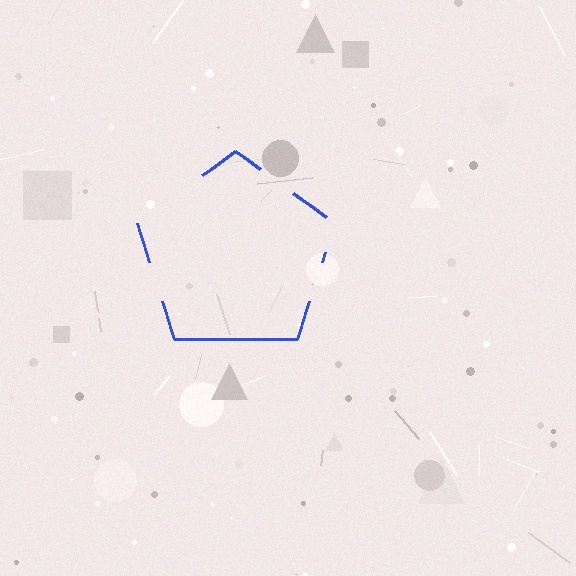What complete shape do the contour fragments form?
The contour fragments form a pentagon.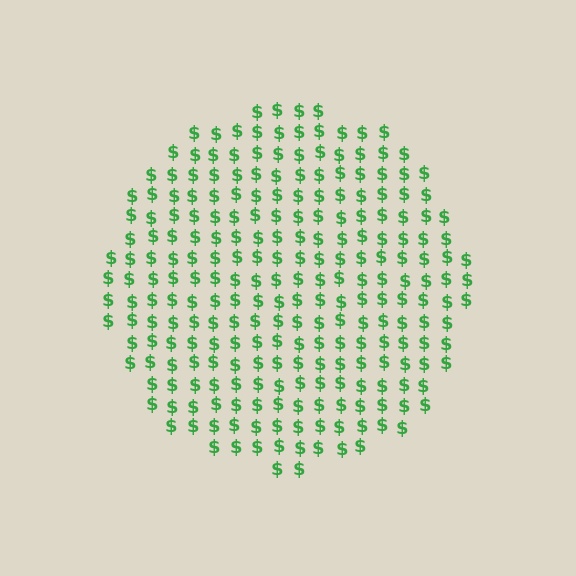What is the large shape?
The large shape is a circle.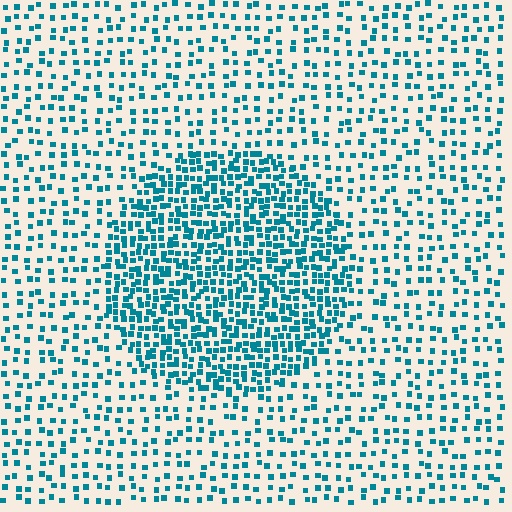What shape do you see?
I see a circle.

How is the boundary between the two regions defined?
The boundary is defined by a change in element density (approximately 2.3x ratio). All elements are the same color, size, and shape.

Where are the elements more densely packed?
The elements are more densely packed inside the circle boundary.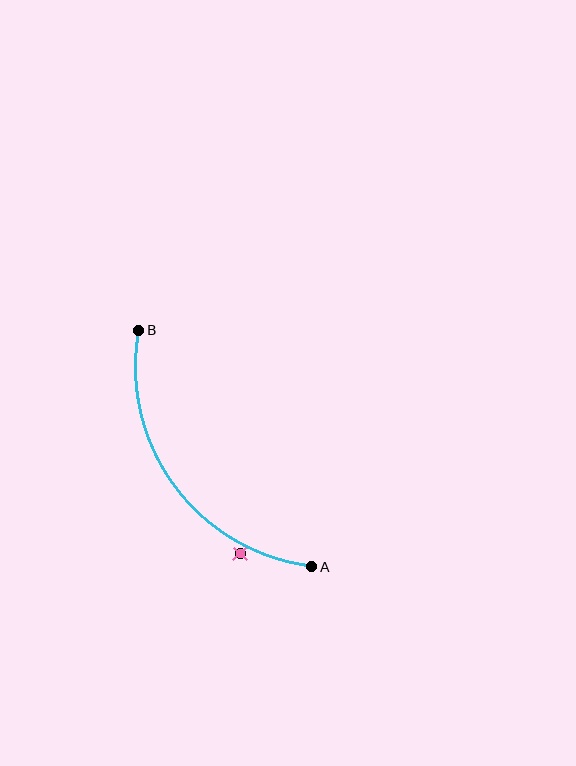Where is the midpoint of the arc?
The arc midpoint is the point on the curve farthest from the straight line joining A and B. It sits below and to the left of that line.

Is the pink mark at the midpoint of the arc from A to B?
No — the pink mark does not lie on the arc at all. It sits slightly outside the curve.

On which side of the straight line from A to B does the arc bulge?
The arc bulges below and to the left of the straight line connecting A and B.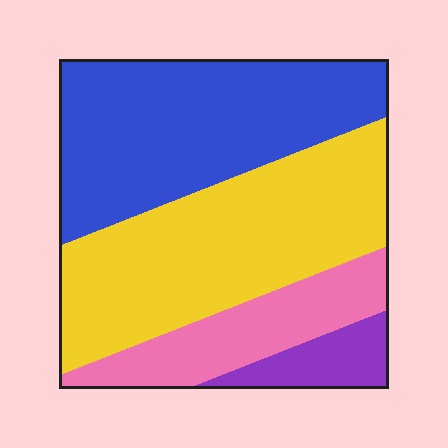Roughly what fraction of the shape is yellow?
Yellow takes up about two fifths (2/5) of the shape.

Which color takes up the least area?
Purple, at roughly 5%.